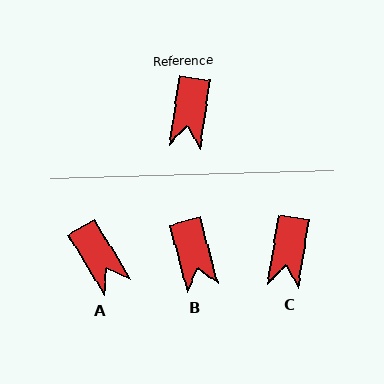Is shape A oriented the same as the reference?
No, it is off by about 40 degrees.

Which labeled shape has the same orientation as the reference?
C.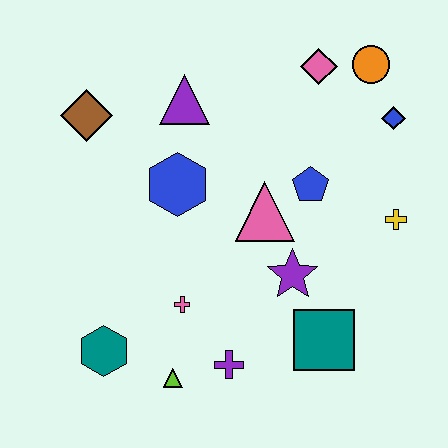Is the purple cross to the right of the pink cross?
Yes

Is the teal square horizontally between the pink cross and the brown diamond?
No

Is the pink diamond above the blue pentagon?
Yes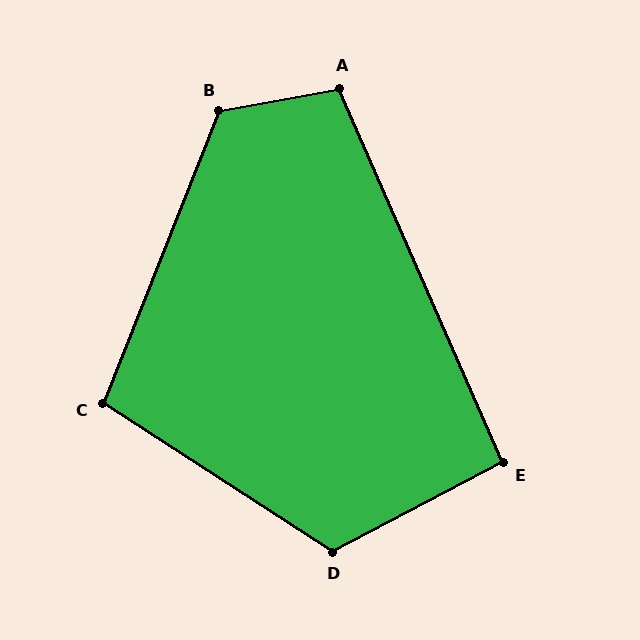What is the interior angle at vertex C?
Approximately 101 degrees (obtuse).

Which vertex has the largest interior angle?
B, at approximately 122 degrees.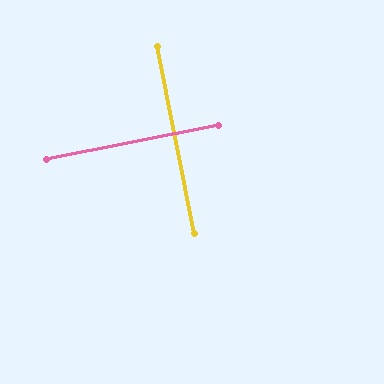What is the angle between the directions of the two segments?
Approximately 90 degrees.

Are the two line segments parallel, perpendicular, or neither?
Perpendicular — they meet at approximately 90°.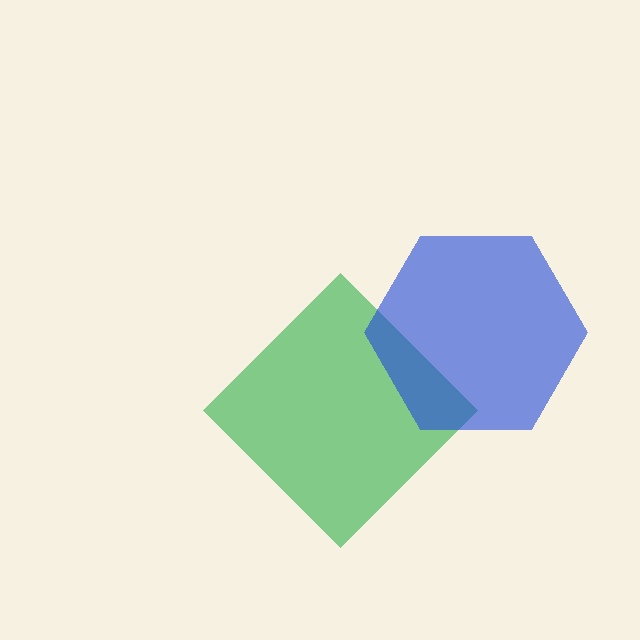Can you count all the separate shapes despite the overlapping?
Yes, there are 2 separate shapes.